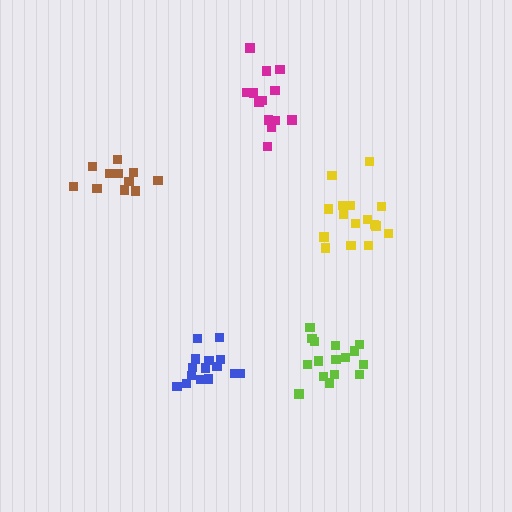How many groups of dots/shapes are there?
There are 5 groups.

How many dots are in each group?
Group 1: 15 dots, Group 2: 13 dots, Group 3: 16 dots, Group 4: 16 dots, Group 5: 11 dots (71 total).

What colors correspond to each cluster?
The clusters are colored: blue, magenta, yellow, lime, brown.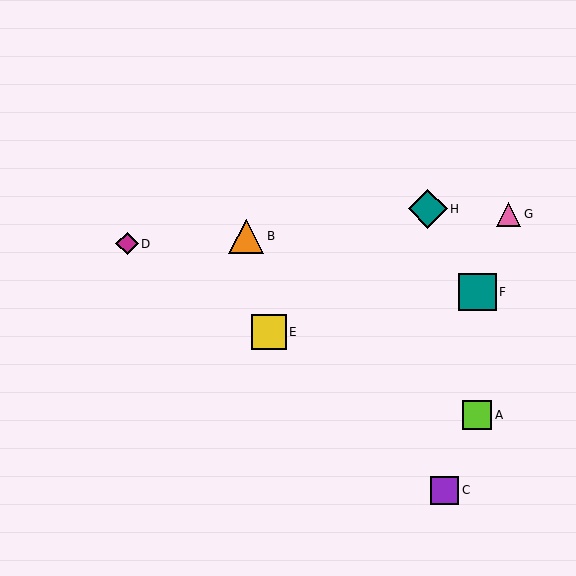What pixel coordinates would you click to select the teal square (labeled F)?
Click at (478, 292) to select the teal square F.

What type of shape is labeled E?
Shape E is a yellow square.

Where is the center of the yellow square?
The center of the yellow square is at (269, 332).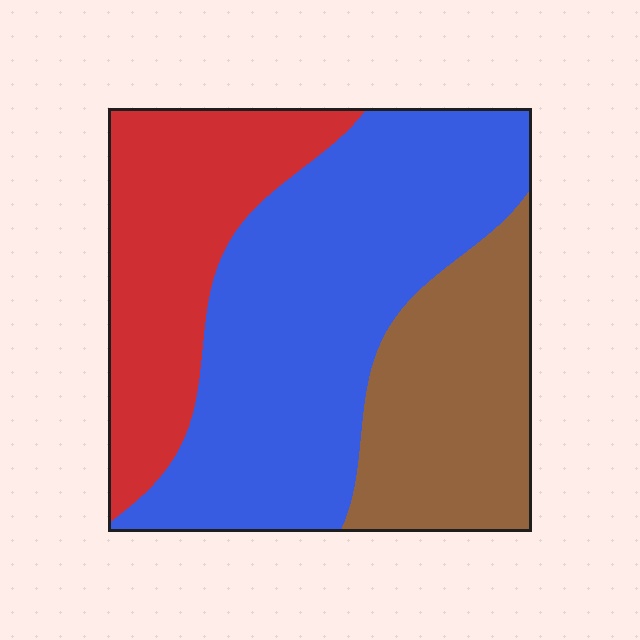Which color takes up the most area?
Blue, at roughly 50%.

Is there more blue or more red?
Blue.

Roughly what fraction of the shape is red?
Red covers roughly 25% of the shape.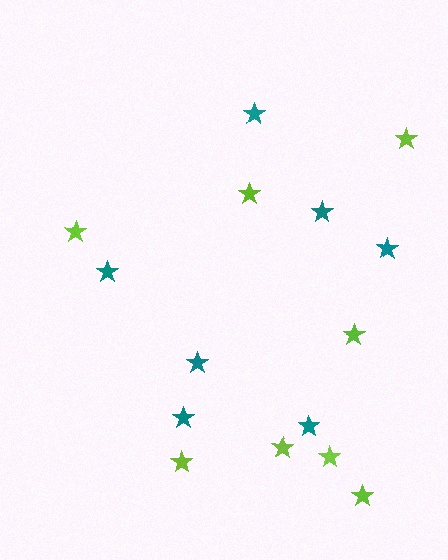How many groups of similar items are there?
There are 2 groups: one group of lime stars (8) and one group of teal stars (7).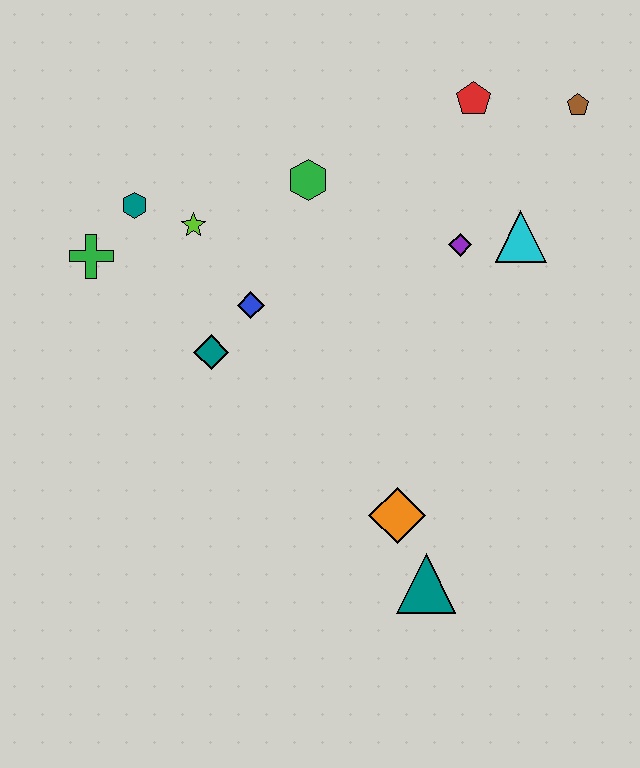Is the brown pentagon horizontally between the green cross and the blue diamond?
No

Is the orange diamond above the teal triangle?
Yes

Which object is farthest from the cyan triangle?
The green cross is farthest from the cyan triangle.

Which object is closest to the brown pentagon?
The red pentagon is closest to the brown pentagon.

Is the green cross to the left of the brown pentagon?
Yes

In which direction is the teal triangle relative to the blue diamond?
The teal triangle is below the blue diamond.